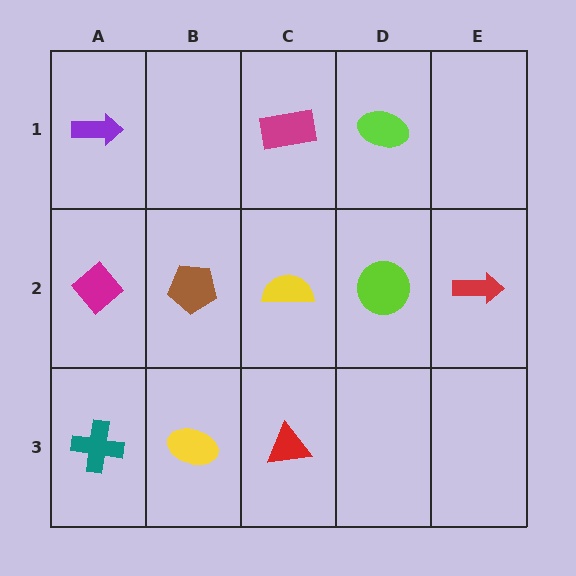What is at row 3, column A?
A teal cross.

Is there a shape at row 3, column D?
No, that cell is empty.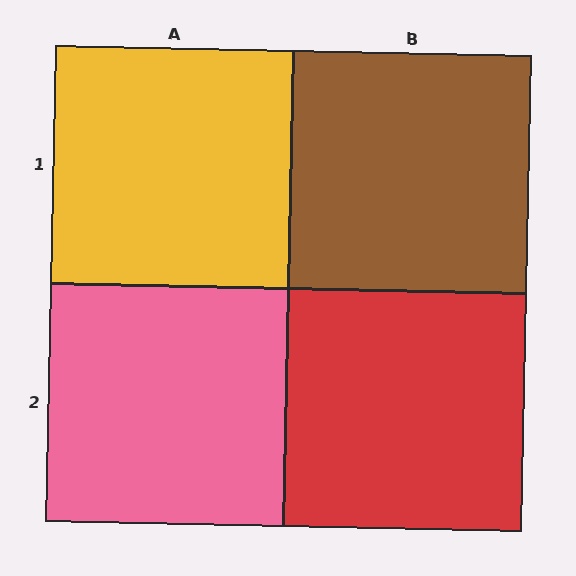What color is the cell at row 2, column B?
Red.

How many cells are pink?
1 cell is pink.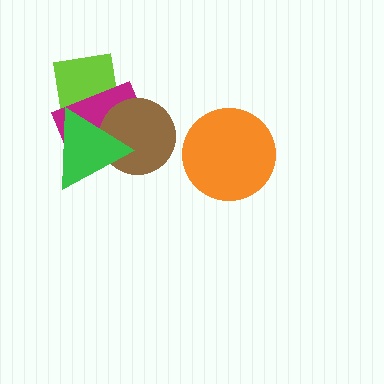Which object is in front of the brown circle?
The green triangle is in front of the brown circle.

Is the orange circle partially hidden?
No, no other shape covers it.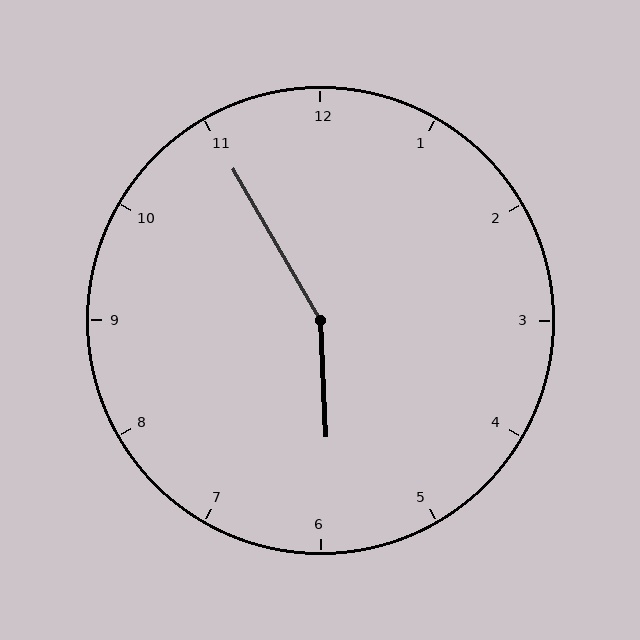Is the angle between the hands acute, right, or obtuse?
It is obtuse.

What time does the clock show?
5:55.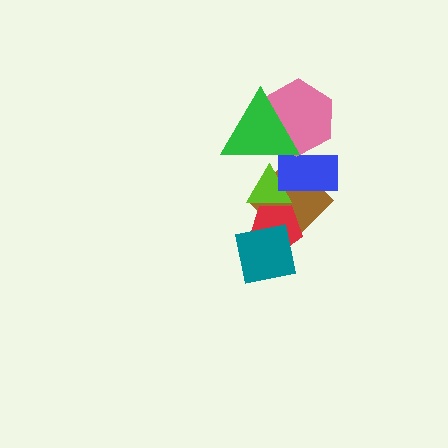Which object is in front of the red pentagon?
The teal square is in front of the red pentagon.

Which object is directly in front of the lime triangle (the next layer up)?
The blue rectangle is directly in front of the lime triangle.